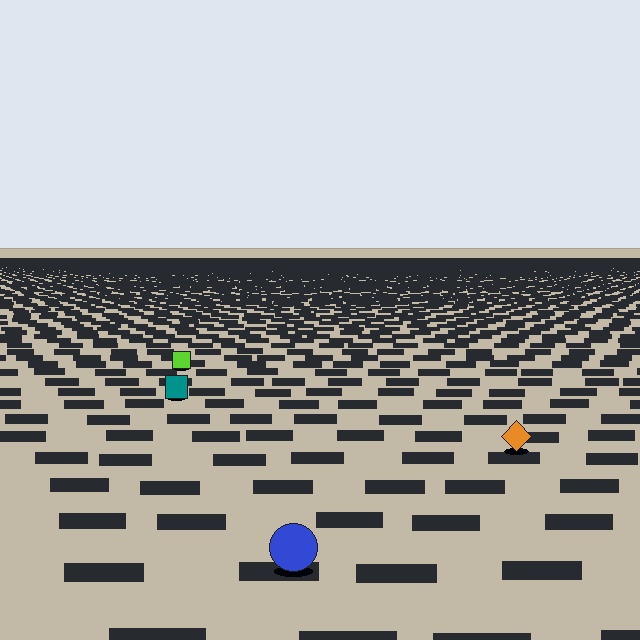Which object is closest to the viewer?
The blue circle is closest. The texture marks near it are larger and more spread out.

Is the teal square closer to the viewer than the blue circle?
No. The blue circle is closer — you can tell from the texture gradient: the ground texture is coarser near it.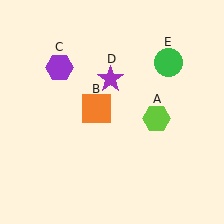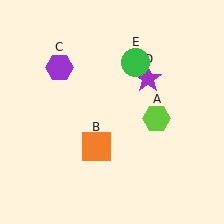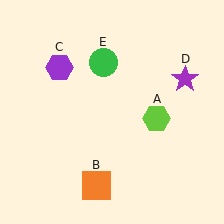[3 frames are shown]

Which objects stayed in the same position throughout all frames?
Lime hexagon (object A) and purple hexagon (object C) remained stationary.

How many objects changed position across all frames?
3 objects changed position: orange square (object B), purple star (object D), green circle (object E).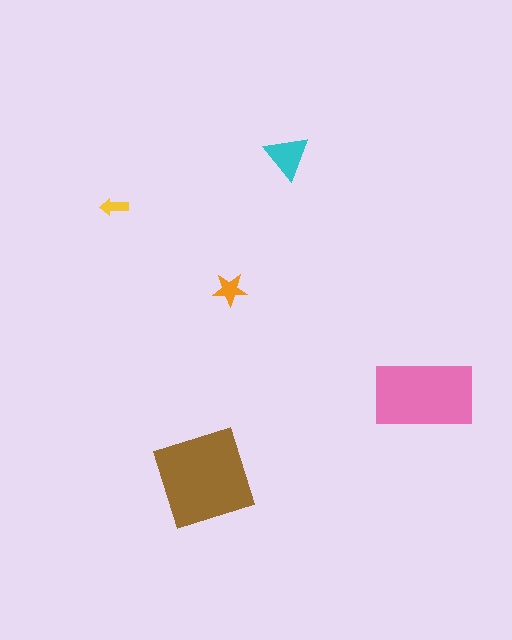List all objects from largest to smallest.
The brown square, the pink rectangle, the cyan triangle, the orange star, the yellow arrow.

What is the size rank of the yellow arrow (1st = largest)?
5th.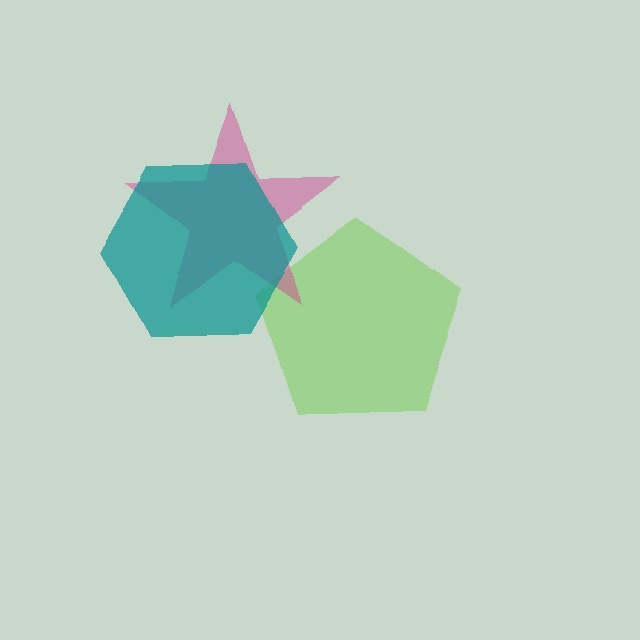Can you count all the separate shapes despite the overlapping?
Yes, there are 3 separate shapes.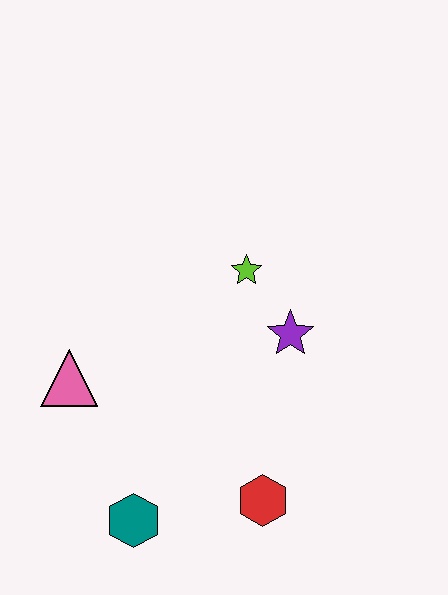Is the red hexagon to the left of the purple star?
Yes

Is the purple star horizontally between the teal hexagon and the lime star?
No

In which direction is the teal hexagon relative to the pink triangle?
The teal hexagon is below the pink triangle.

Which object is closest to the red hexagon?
The teal hexagon is closest to the red hexagon.